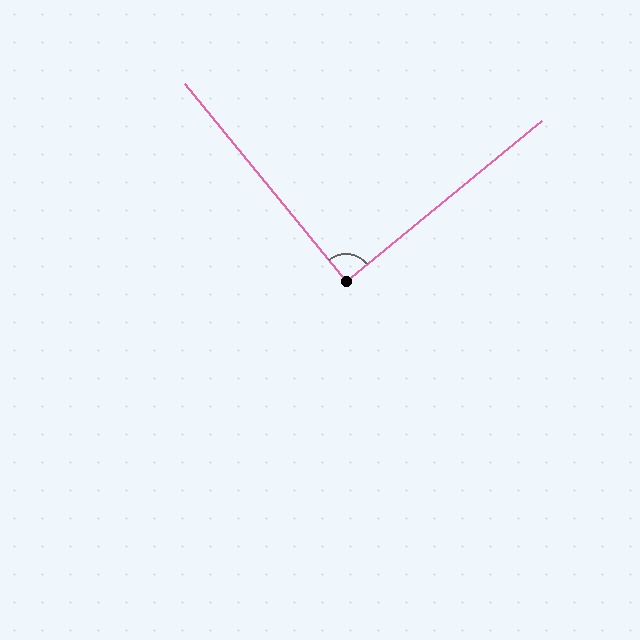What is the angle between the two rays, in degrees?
Approximately 90 degrees.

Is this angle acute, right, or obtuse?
It is approximately a right angle.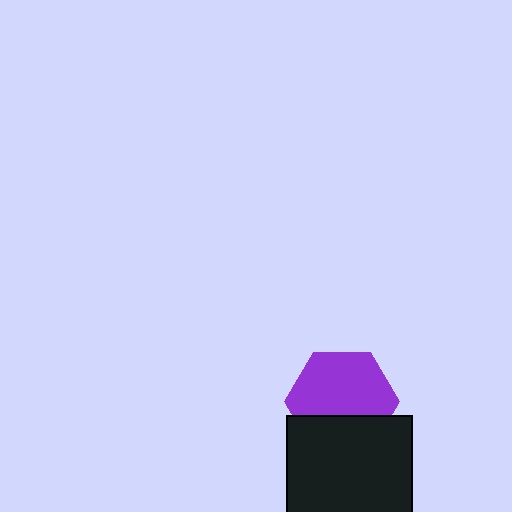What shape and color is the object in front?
The object in front is a black square.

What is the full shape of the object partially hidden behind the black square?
The partially hidden object is a purple hexagon.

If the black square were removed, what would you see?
You would see the complete purple hexagon.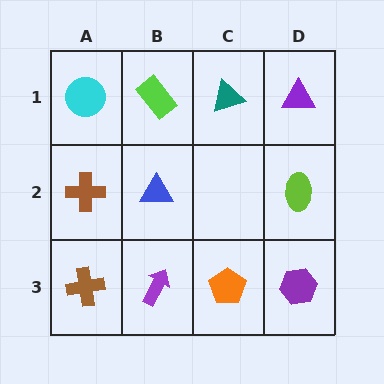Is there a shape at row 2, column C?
No, that cell is empty.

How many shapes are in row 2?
3 shapes.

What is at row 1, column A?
A cyan circle.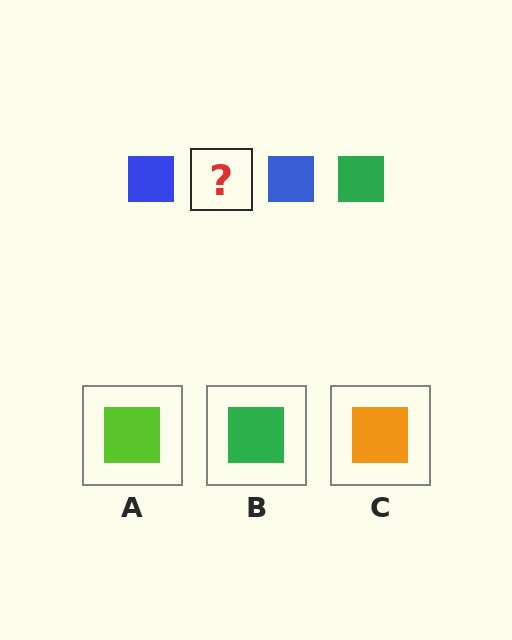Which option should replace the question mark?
Option B.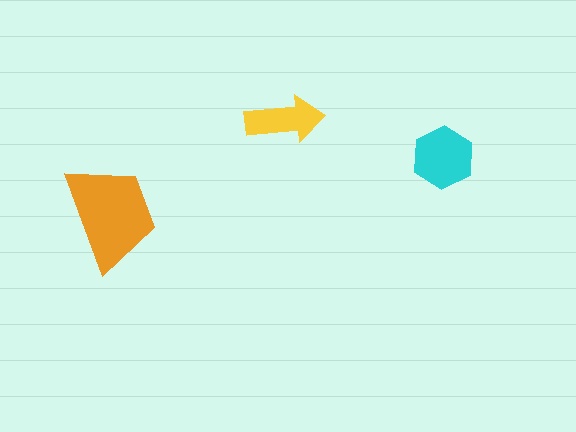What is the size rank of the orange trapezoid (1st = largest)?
1st.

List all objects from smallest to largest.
The yellow arrow, the cyan hexagon, the orange trapezoid.